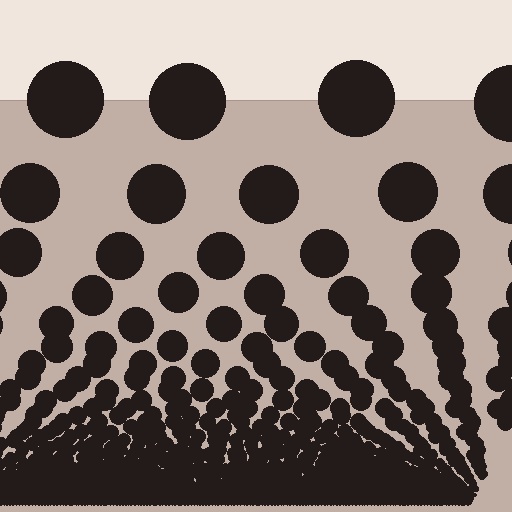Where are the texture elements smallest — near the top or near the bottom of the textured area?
Near the bottom.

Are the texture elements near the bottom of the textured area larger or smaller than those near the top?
Smaller. The gradient is inverted — elements near the bottom are smaller and denser.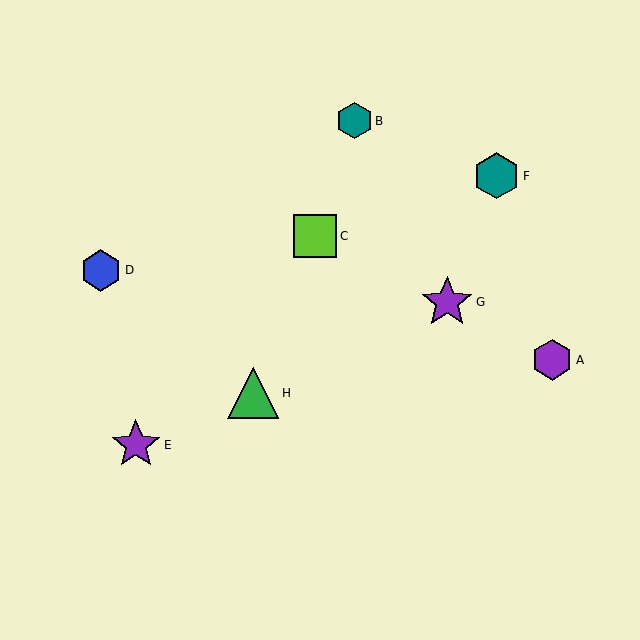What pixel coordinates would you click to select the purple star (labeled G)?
Click at (447, 302) to select the purple star G.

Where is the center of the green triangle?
The center of the green triangle is at (253, 393).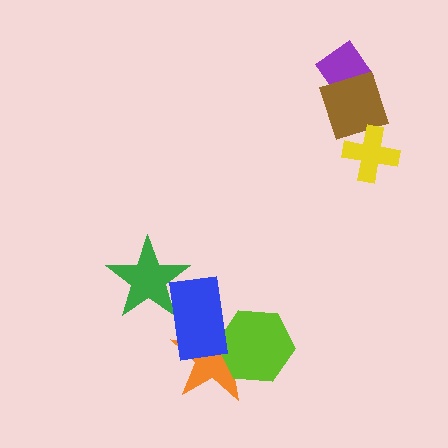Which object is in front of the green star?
The blue rectangle is in front of the green star.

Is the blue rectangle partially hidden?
No, no other shape covers it.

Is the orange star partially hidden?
Yes, it is partially covered by another shape.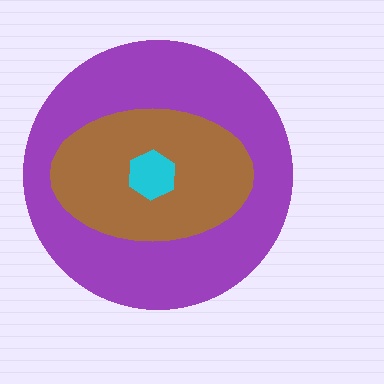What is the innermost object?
The cyan hexagon.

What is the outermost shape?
The purple circle.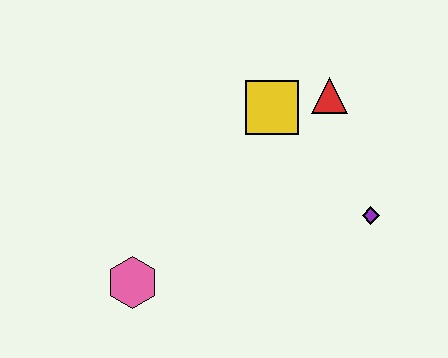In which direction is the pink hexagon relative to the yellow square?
The pink hexagon is below the yellow square.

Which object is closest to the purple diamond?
The red triangle is closest to the purple diamond.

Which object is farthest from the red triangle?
The pink hexagon is farthest from the red triangle.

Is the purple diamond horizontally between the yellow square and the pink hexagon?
No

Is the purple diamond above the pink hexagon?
Yes